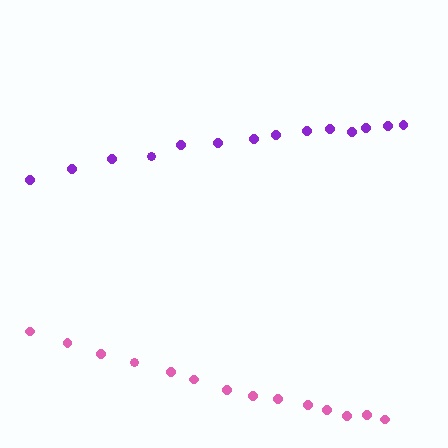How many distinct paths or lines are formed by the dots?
There are 2 distinct paths.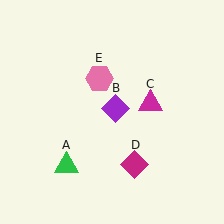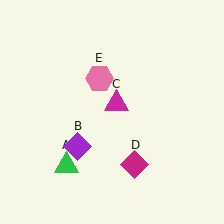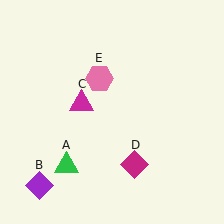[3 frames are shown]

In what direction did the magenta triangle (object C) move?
The magenta triangle (object C) moved left.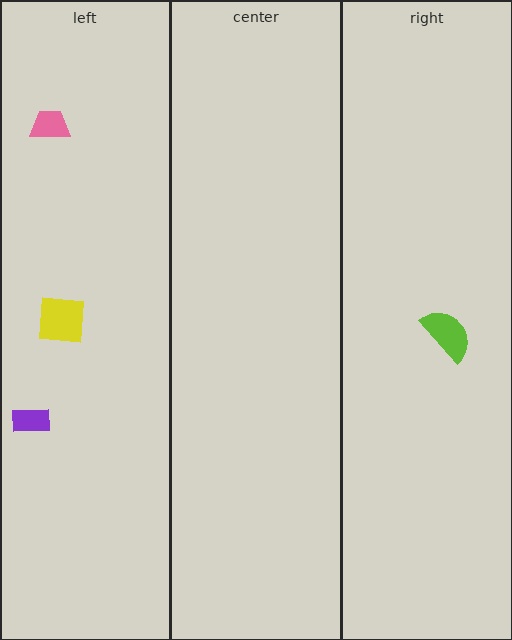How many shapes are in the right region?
1.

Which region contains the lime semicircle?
The right region.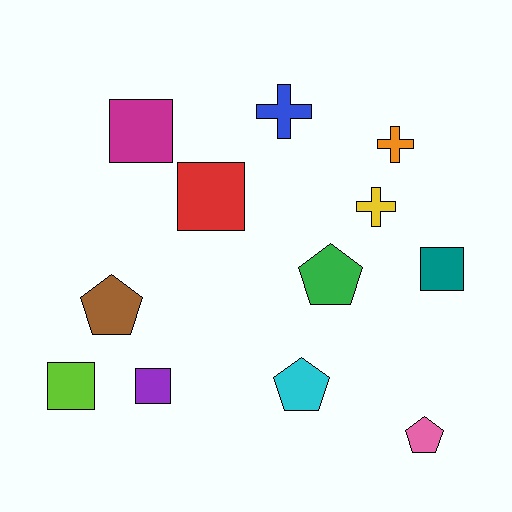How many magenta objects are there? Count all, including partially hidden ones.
There is 1 magenta object.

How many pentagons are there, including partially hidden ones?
There are 4 pentagons.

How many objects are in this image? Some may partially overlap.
There are 12 objects.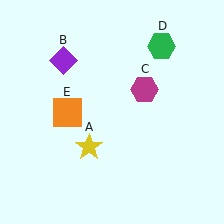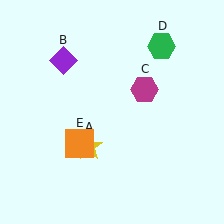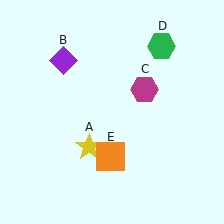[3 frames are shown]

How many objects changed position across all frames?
1 object changed position: orange square (object E).